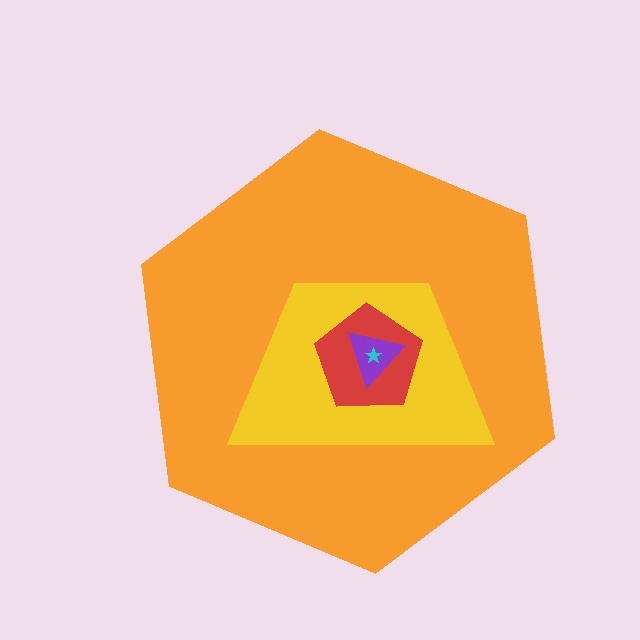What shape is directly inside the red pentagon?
The purple triangle.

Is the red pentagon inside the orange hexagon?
Yes.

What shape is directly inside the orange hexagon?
The yellow trapezoid.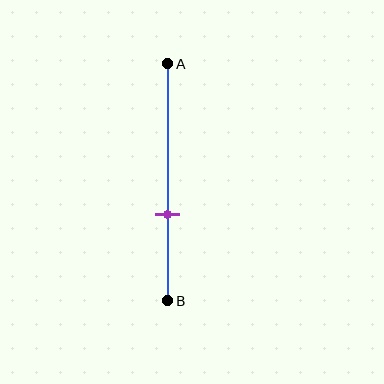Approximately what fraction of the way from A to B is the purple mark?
The purple mark is approximately 65% of the way from A to B.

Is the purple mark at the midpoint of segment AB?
No, the mark is at about 65% from A, not at the 50% midpoint.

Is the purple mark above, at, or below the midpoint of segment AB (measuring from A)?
The purple mark is below the midpoint of segment AB.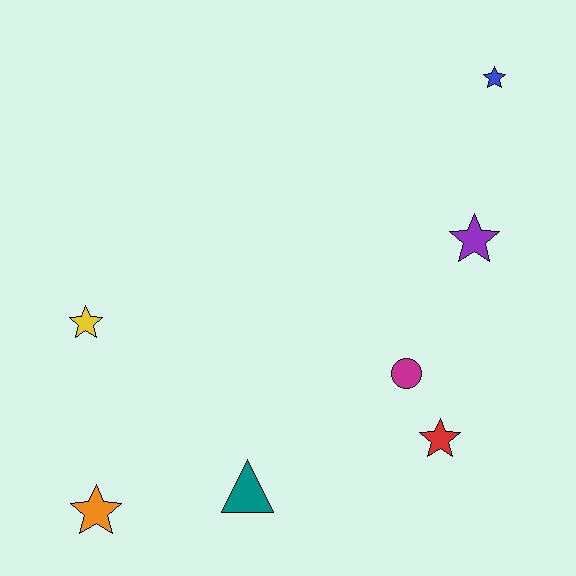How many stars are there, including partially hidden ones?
There are 5 stars.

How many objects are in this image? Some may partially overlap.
There are 7 objects.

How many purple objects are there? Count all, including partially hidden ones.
There is 1 purple object.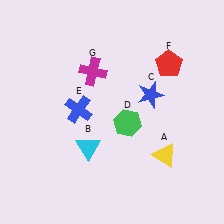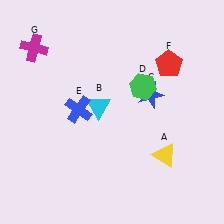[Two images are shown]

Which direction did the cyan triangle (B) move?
The cyan triangle (B) moved up.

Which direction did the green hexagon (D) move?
The green hexagon (D) moved up.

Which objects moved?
The objects that moved are: the cyan triangle (B), the green hexagon (D), the magenta cross (G).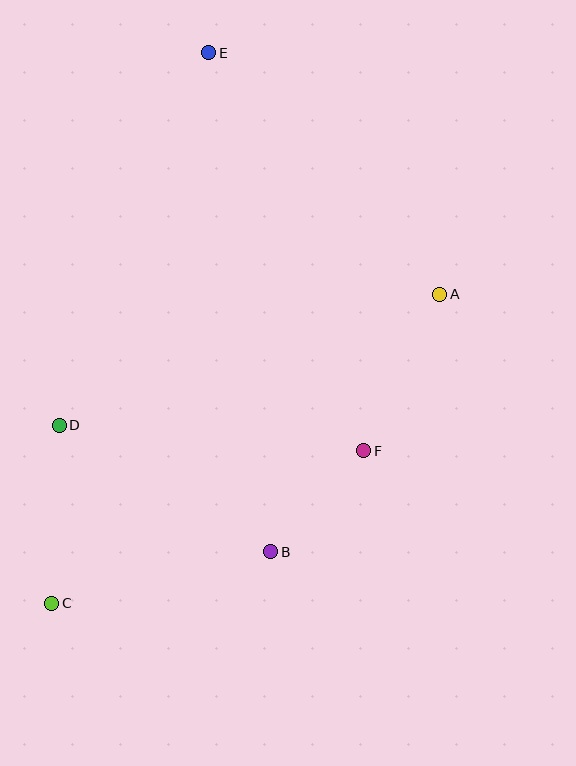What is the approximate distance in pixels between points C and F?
The distance between C and F is approximately 347 pixels.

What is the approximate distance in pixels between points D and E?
The distance between D and E is approximately 401 pixels.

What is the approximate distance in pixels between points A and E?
The distance between A and E is approximately 334 pixels.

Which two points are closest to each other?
Points B and F are closest to each other.